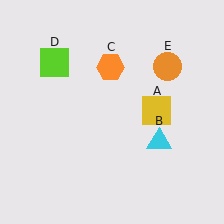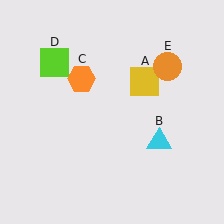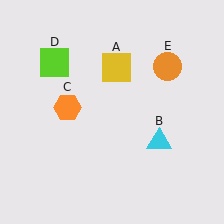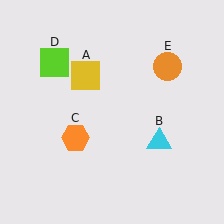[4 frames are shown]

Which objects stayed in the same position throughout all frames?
Cyan triangle (object B) and lime square (object D) and orange circle (object E) remained stationary.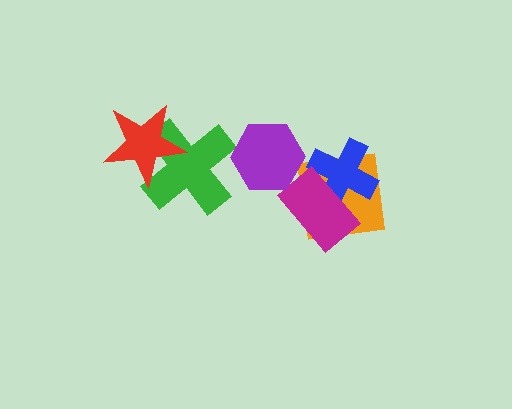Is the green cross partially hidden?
Yes, it is partially covered by another shape.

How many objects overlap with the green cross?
1 object overlaps with the green cross.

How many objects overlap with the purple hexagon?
0 objects overlap with the purple hexagon.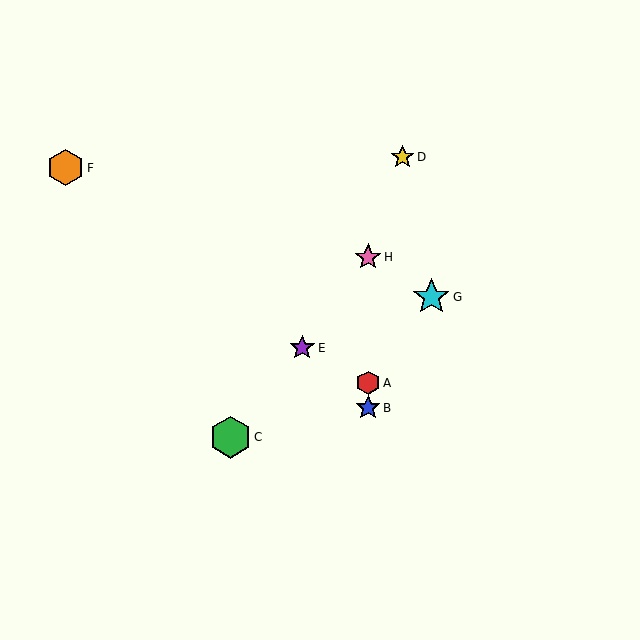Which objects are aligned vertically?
Objects A, B, H are aligned vertically.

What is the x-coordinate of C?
Object C is at x≈231.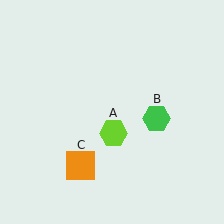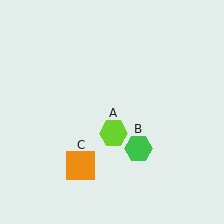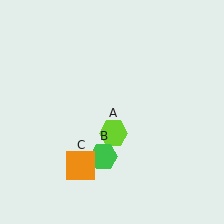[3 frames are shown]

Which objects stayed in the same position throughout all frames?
Lime hexagon (object A) and orange square (object C) remained stationary.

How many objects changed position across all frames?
1 object changed position: green hexagon (object B).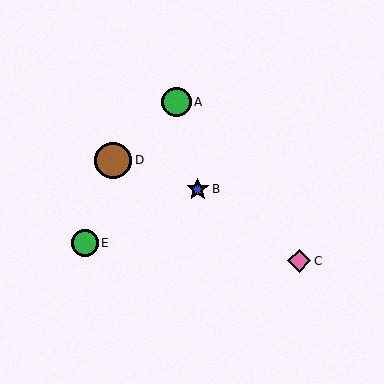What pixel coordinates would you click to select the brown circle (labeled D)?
Click at (113, 160) to select the brown circle D.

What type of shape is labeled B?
Shape B is a blue star.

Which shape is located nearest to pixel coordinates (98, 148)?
The brown circle (labeled D) at (113, 160) is nearest to that location.